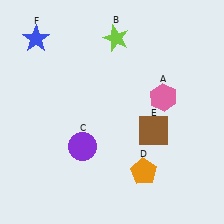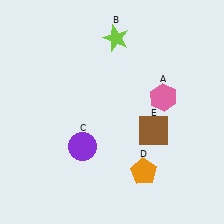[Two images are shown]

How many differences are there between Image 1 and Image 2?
There is 1 difference between the two images.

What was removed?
The blue star (F) was removed in Image 2.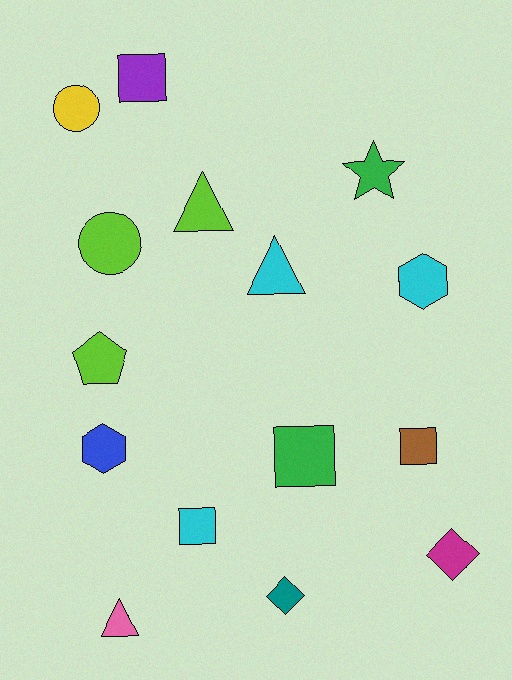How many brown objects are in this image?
There is 1 brown object.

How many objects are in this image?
There are 15 objects.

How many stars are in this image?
There is 1 star.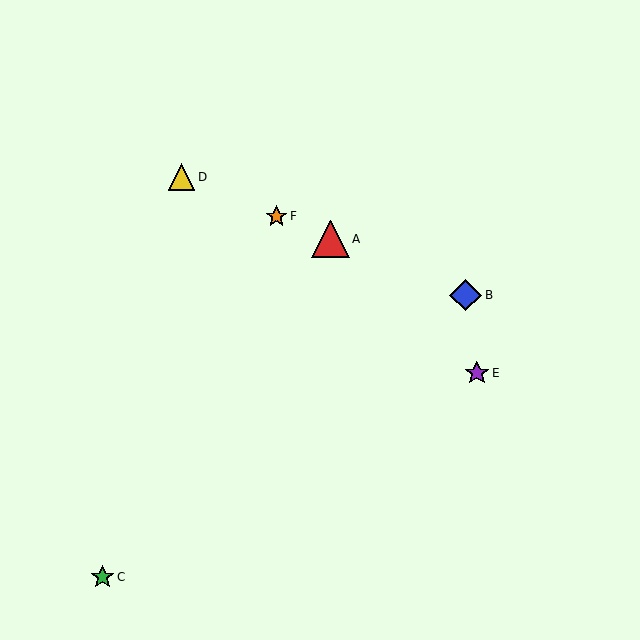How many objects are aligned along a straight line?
4 objects (A, B, D, F) are aligned along a straight line.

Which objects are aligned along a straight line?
Objects A, B, D, F are aligned along a straight line.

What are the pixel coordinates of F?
Object F is at (277, 216).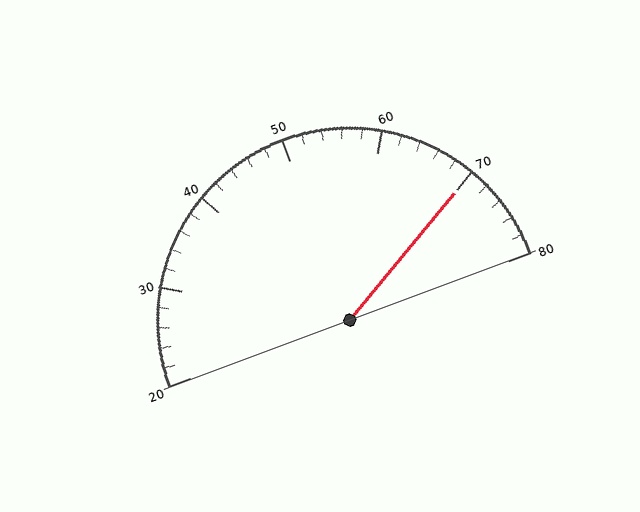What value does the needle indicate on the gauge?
The needle indicates approximately 70.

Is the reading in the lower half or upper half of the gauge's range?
The reading is in the upper half of the range (20 to 80).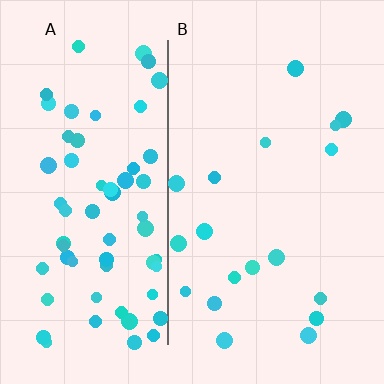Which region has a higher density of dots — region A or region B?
A (the left).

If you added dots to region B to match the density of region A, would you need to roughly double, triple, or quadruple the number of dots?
Approximately quadruple.